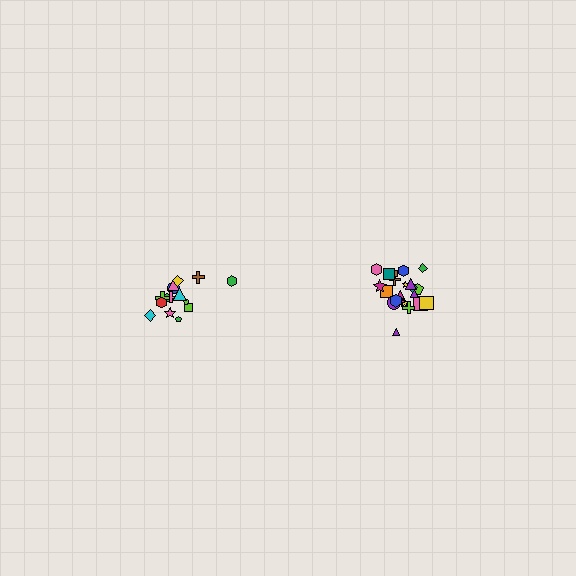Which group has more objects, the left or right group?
The right group.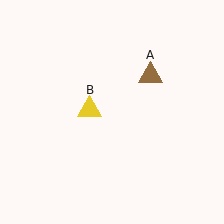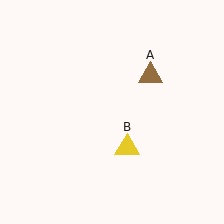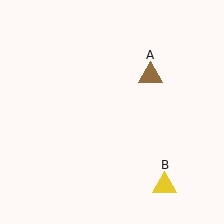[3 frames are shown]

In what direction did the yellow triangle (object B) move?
The yellow triangle (object B) moved down and to the right.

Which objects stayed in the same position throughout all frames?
Brown triangle (object A) remained stationary.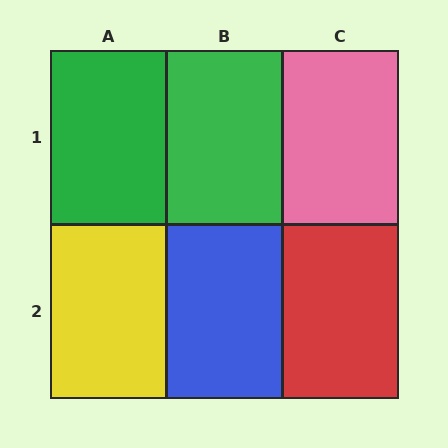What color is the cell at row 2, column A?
Yellow.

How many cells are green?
2 cells are green.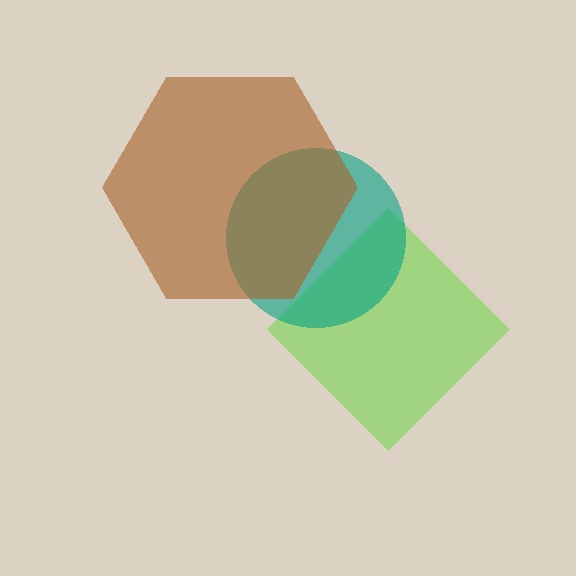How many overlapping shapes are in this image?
There are 3 overlapping shapes in the image.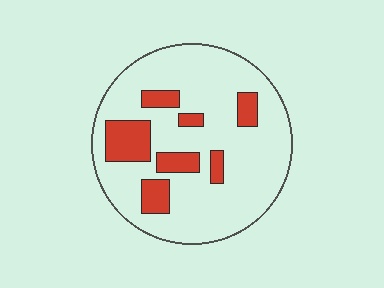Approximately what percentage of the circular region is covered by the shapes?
Approximately 20%.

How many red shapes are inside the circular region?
7.